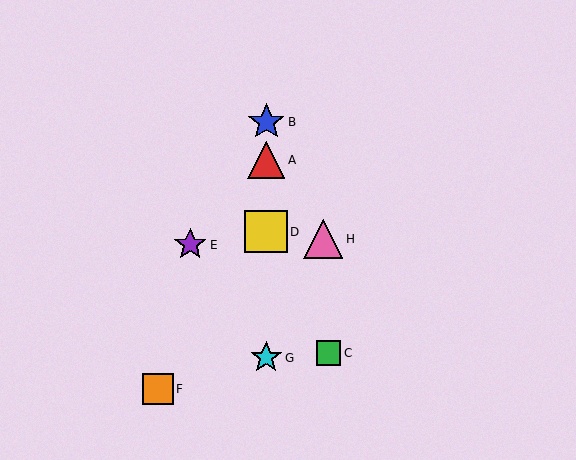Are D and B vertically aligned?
Yes, both are at x≈266.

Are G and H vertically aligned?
No, G is at x≈266 and H is at x≈323.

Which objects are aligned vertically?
Objects A, B, D, G are aligned vertically.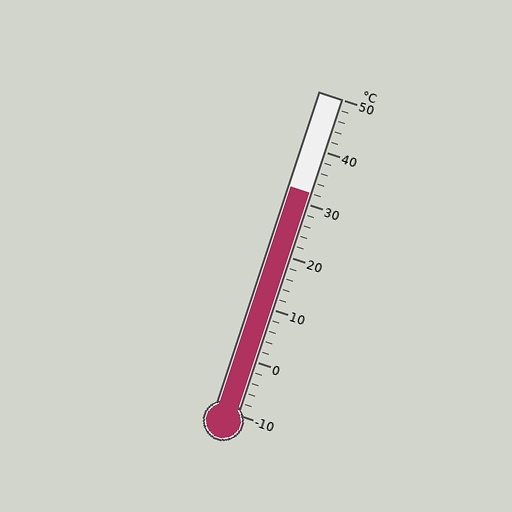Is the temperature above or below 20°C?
The temperature is above 20°C.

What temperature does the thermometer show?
The thermometer shows approximately 32°C.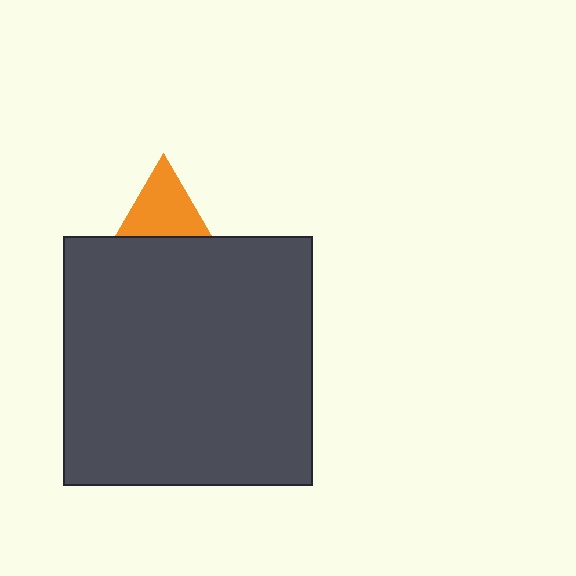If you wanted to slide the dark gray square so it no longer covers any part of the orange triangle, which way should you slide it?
Slide it down — that is the most direct way to separate the two shapes.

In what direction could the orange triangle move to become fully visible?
The orange triangle could move up. That would shift it out from behind the dark gray square entirely.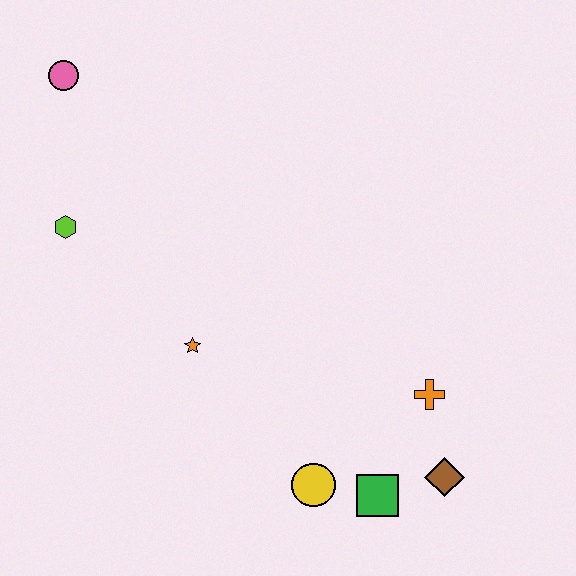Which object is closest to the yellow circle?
The green square is closest to the yellow circle.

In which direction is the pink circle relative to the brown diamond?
The pink circle is above the brown diamond.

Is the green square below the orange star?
Yes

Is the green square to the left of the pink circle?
No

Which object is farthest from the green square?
The pink circle is farthest from the green square.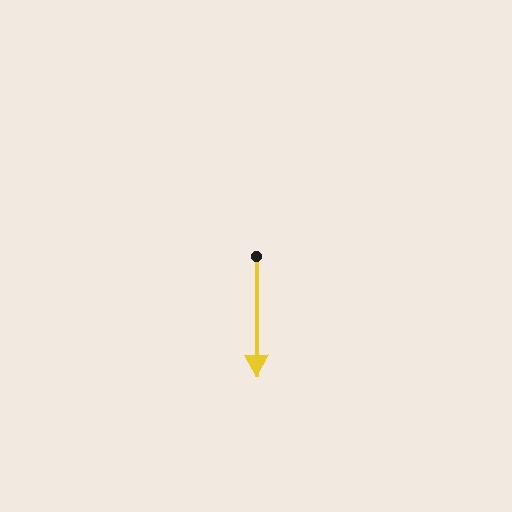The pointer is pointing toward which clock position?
Roughly 6 o'clock.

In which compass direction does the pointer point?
South.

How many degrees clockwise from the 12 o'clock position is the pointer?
Approximately 180 degrees.